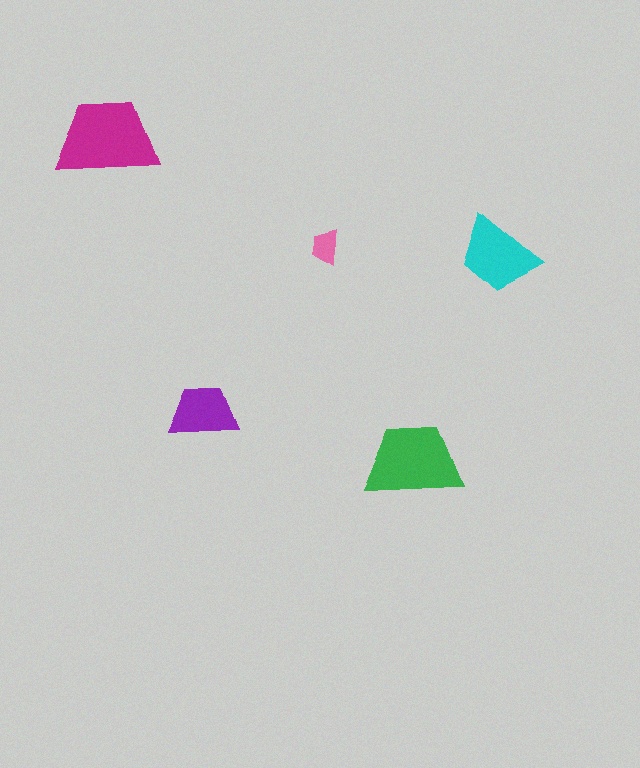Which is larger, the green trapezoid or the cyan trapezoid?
The green one.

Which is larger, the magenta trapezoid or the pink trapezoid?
The magenta one.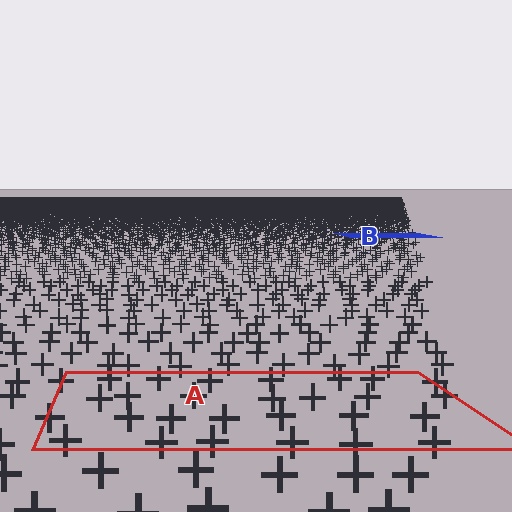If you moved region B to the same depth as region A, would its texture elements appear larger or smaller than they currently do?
They would appear larger. At a closer depth, the same texture elements are projected at a bigger on-screen size.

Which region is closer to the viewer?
Region A is closer. The texture elements there are larger and more spread out.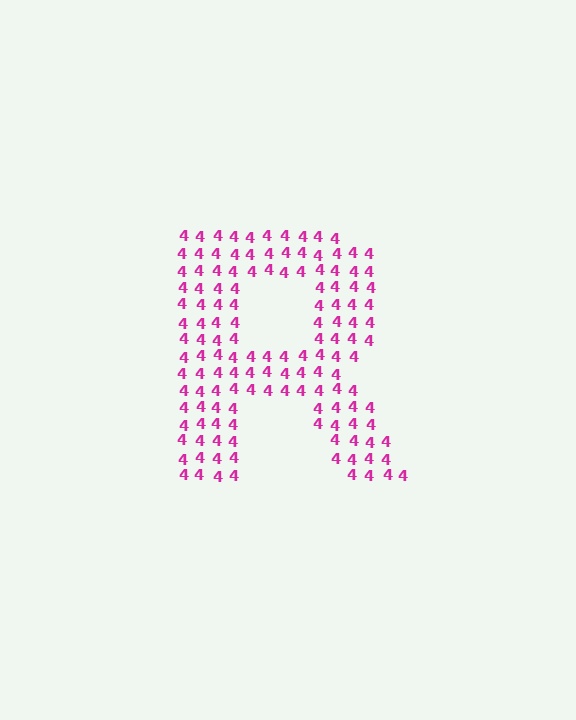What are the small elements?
The small elements are digit 4's.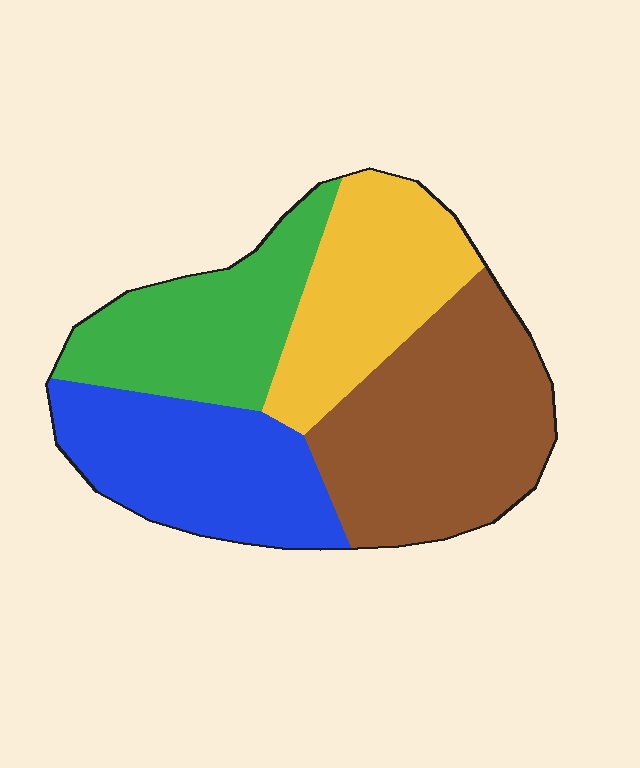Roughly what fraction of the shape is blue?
Blue takes up about one quarter (1/4) of the shape.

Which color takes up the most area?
Brown, at roughly 35%.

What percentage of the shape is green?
Green takes up about one fifth (1/5) of the shape.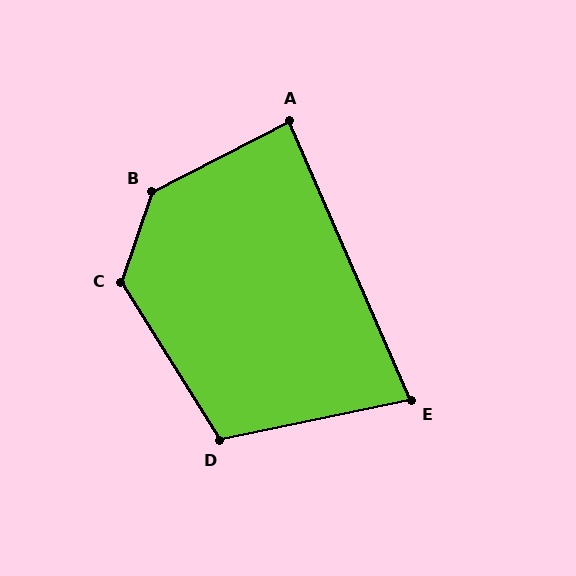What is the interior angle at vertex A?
Approximately 86 degrees (approximately right).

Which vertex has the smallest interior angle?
E, at approximately 78 degrees.